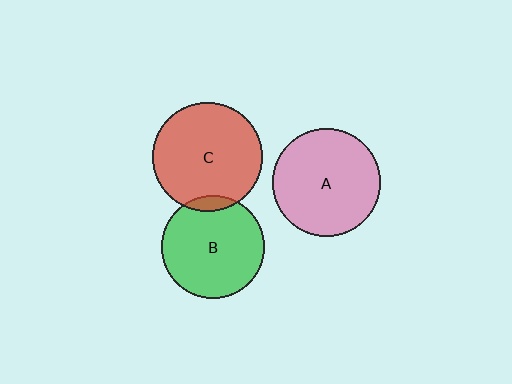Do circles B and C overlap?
Yes.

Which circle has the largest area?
Circle C (red).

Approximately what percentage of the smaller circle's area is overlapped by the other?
Approximately 5%.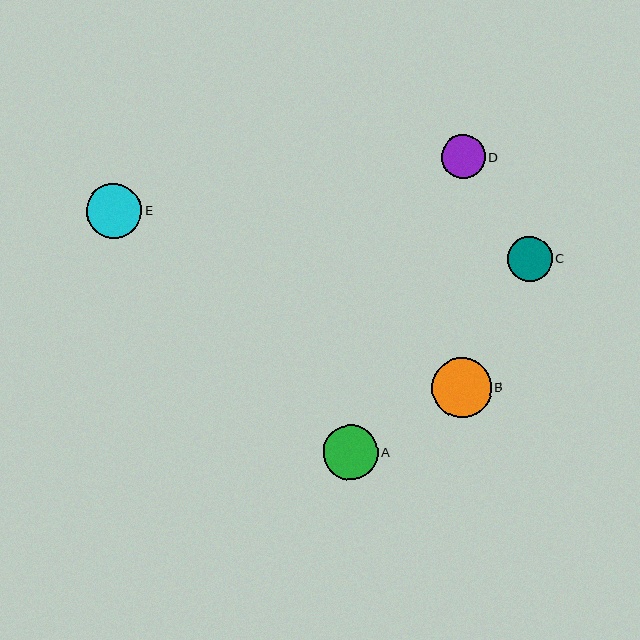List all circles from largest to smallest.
From largest to smallest: B, E, A, C, D.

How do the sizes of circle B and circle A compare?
Circle B and circle A are approximately the same size.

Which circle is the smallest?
Circle D is the smallest with a size of approximately 44 pixels.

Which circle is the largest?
Circle B is the largest with a size of approximately 60 pixels.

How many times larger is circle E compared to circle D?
Circle E is approximately 1.3 times the size of circle D.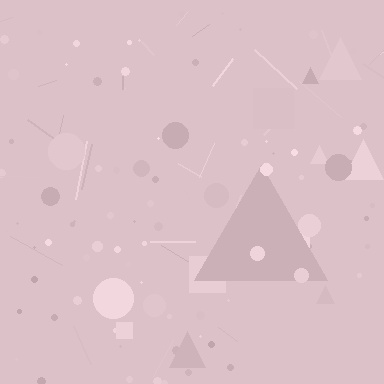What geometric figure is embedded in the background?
A triangle is embedded in the background.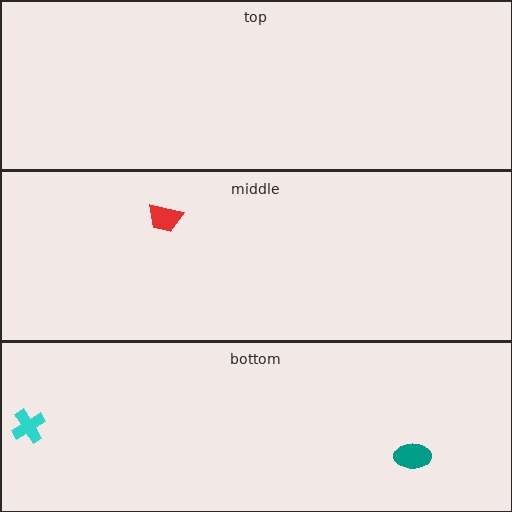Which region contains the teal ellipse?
The bottom region.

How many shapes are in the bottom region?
2.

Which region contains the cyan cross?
The bottom region.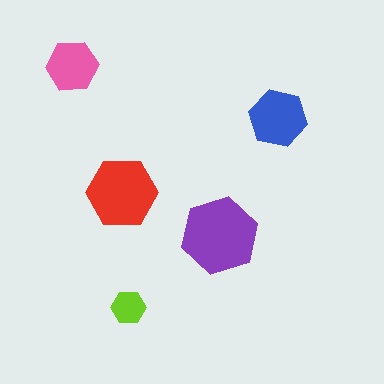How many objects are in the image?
There are 5 objects in the image.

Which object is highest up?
The pink hexagon is topmost.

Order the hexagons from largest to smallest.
the purple one, the red one, the blue one, the pink one, the lime one.